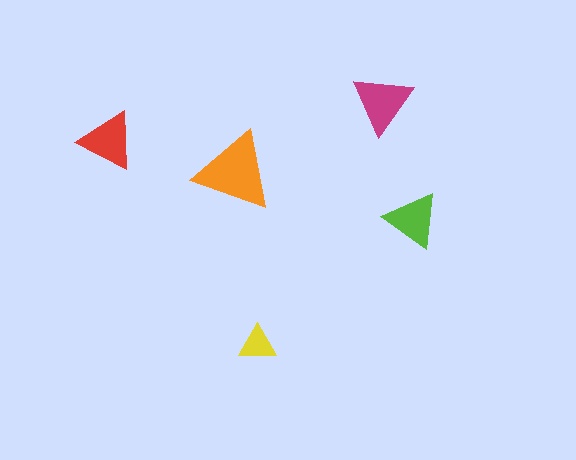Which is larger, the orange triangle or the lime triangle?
The orange one.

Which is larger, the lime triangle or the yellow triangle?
The lime one.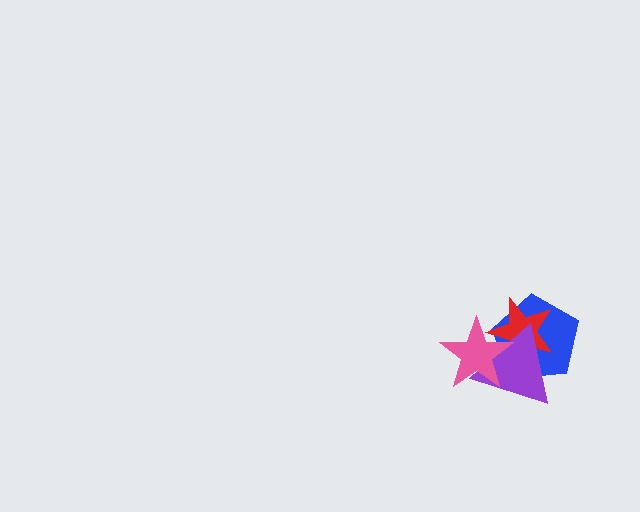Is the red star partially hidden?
Yes, it is partially covered by another shape.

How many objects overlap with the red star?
3 objects overlap with the red star.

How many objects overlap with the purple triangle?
3 objects overlap with the purple triangle.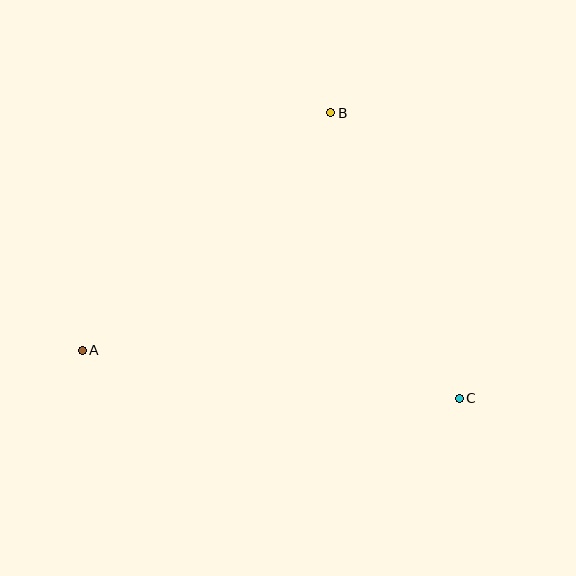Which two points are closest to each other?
Points B and C are closest to each other.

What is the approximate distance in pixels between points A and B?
The distance between A and B is approximately 344 pixels.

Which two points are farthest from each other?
Points A and C are farthest from each other.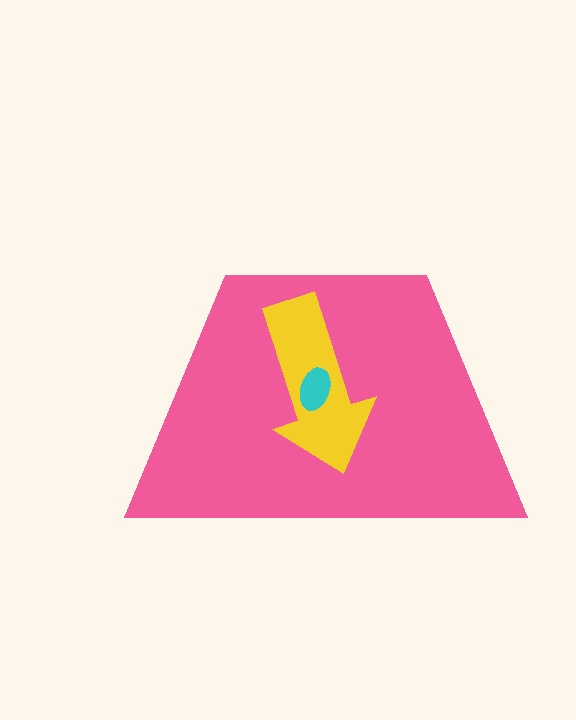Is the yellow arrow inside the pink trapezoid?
Yes.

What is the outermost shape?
The pink trapezoid.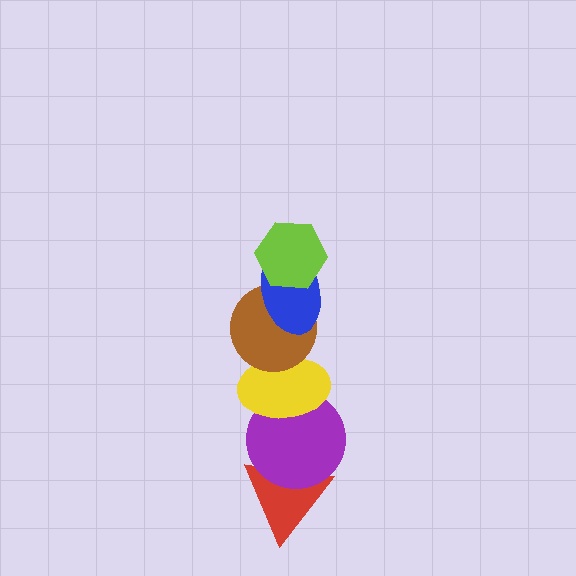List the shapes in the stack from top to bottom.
From top to bottom: the lime hexagon, the blue ellipse, the brown circle, the yellow ellipse, the purple circle, the red triangle.